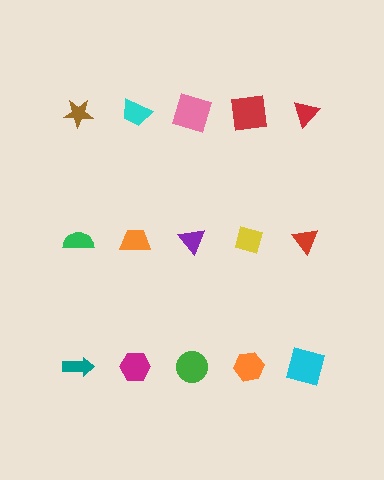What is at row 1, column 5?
A red triangle.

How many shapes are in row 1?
5 shapes.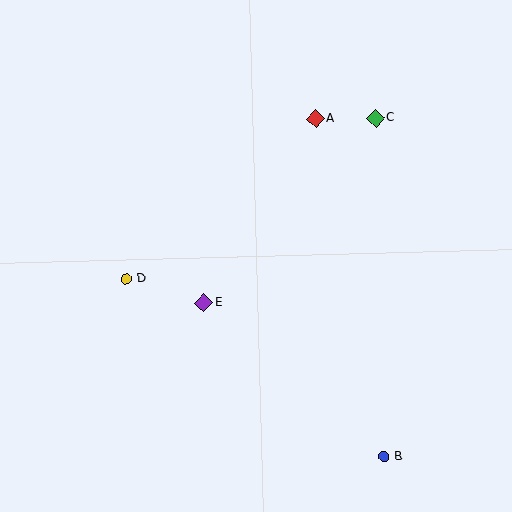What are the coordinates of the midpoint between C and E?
The midpoint between C and E is at (290, 210).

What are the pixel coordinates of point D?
Point D is at (126, 279).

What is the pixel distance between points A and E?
The distance between A and E is 215 pixels.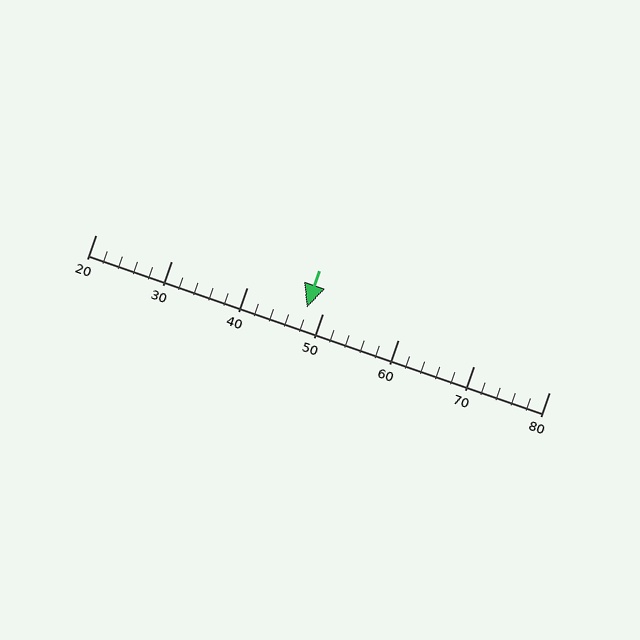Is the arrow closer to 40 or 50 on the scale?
The arrow is closer to 50.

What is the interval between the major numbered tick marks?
The major tick marks are spaced 10 units apart.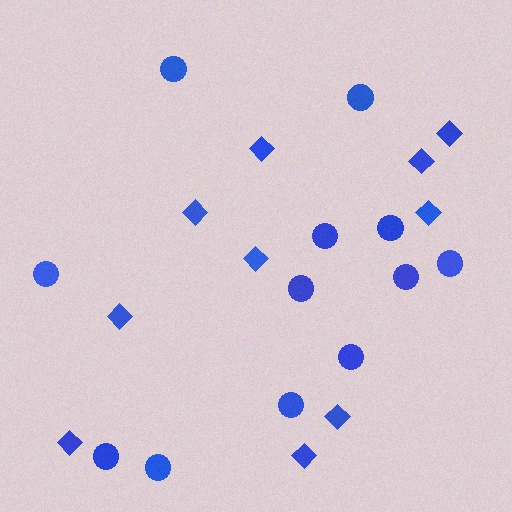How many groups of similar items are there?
There are 2 groups: one group of diamonds (10) and one group of circles (12).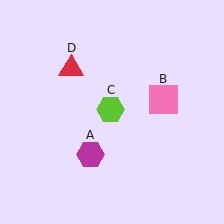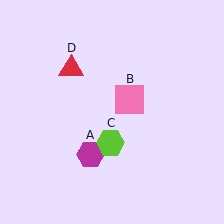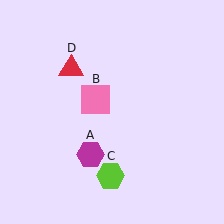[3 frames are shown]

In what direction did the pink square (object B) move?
The pink square (object B) moved left.